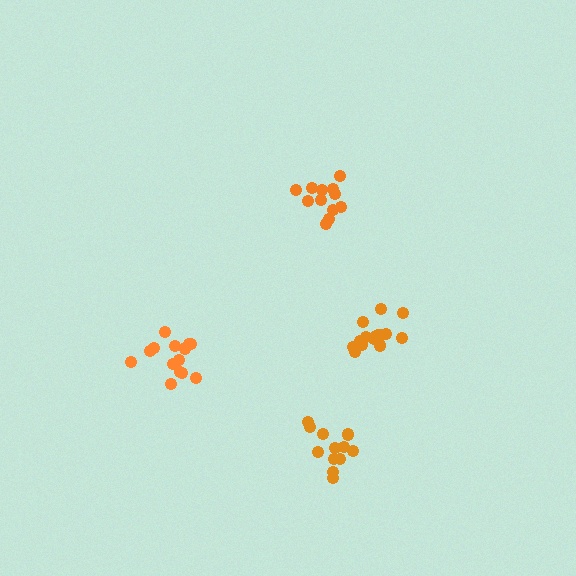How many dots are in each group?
Group 1: 13 dots, Group 2: 12 dots, Group 3: 14 dots, Group 4: 15 dots (54 total).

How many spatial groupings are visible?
There are 4 spatial groupings.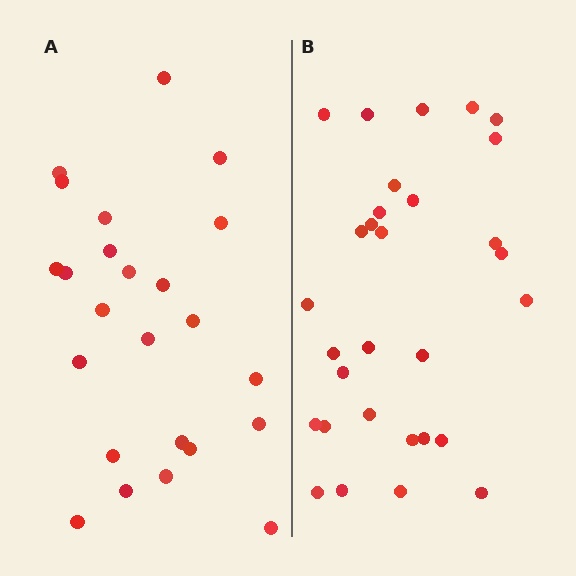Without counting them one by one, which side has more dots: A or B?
Region B (the right region) has more dots.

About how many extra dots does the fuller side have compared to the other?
Region B has about 6 more dots than region A.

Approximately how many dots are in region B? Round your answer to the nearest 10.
About 30 dots.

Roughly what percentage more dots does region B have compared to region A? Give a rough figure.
About 25% more.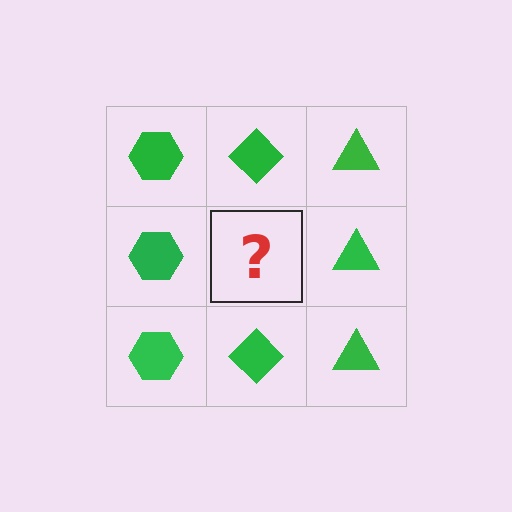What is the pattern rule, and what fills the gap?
The rule is that each column has a consistent shape. The gap should be filled with a green diamond.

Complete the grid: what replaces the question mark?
The question mark should be replaced with a green diamond.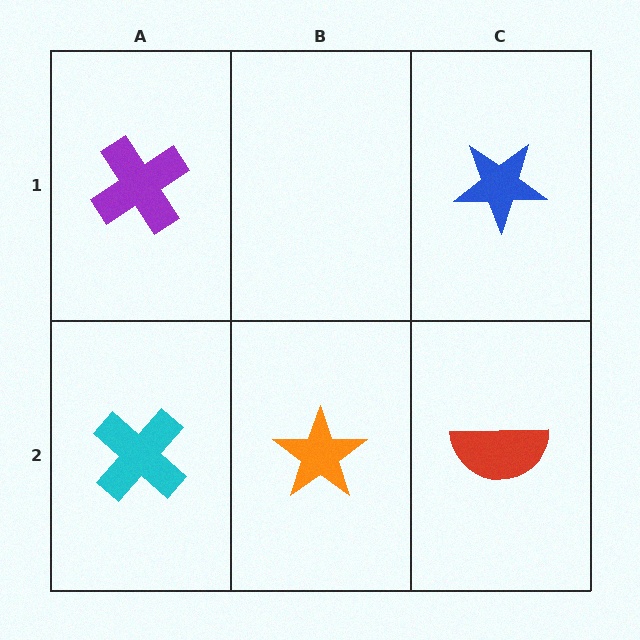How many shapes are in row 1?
2 shapes.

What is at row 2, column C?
A red semicircle.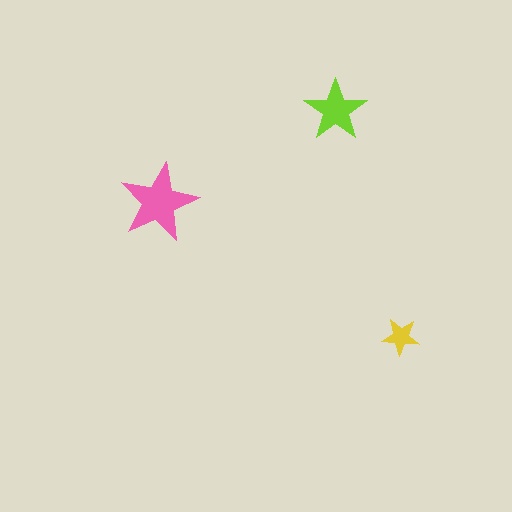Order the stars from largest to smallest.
the pink one, the lime one, the yellow one.